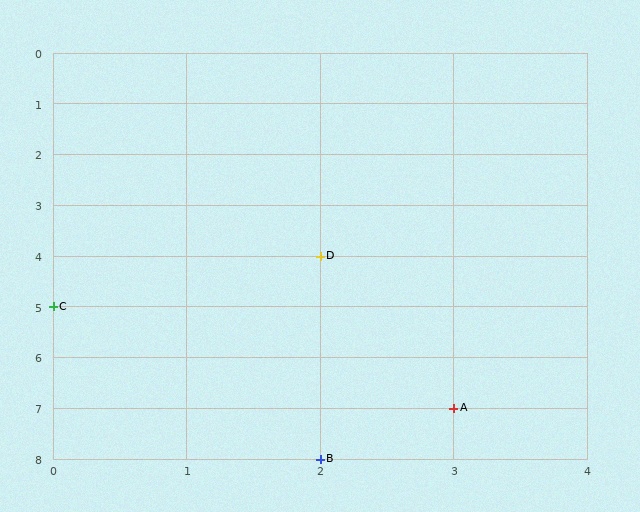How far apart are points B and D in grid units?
Points B and D are 4 rows apart.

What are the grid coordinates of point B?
Point B is at grid coordinates (2, 8).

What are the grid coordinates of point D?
Point D is at grid coordinates (2, 4).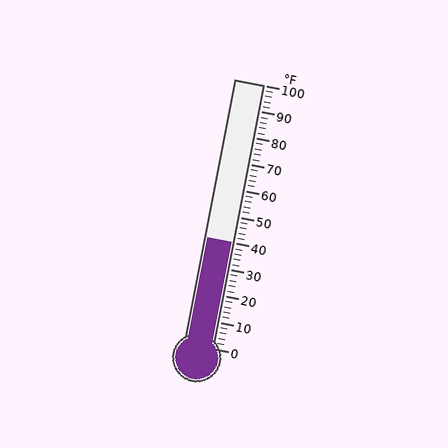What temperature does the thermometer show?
The thermometer shows approximately 40°F.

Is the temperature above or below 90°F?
The temperature is below 90°F.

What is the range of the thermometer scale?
The thermometer scale ranges from 0°F to 100°F.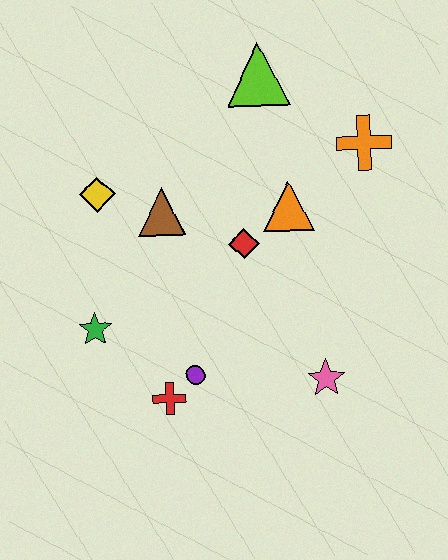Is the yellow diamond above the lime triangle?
No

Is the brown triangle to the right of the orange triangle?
No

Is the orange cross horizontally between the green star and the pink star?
No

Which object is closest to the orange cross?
The orange triangle is closest to the orange cross.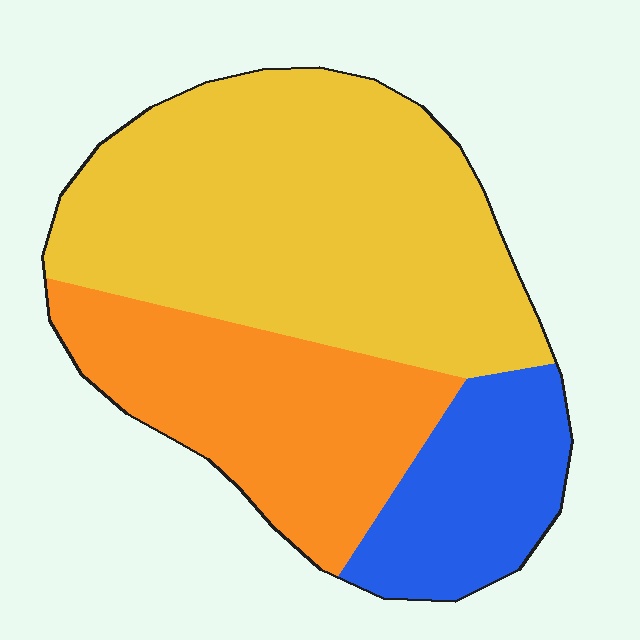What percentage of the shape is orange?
Orange covers around 30% of the shape.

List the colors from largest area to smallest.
From largest to smallest: yellow, orange, blue.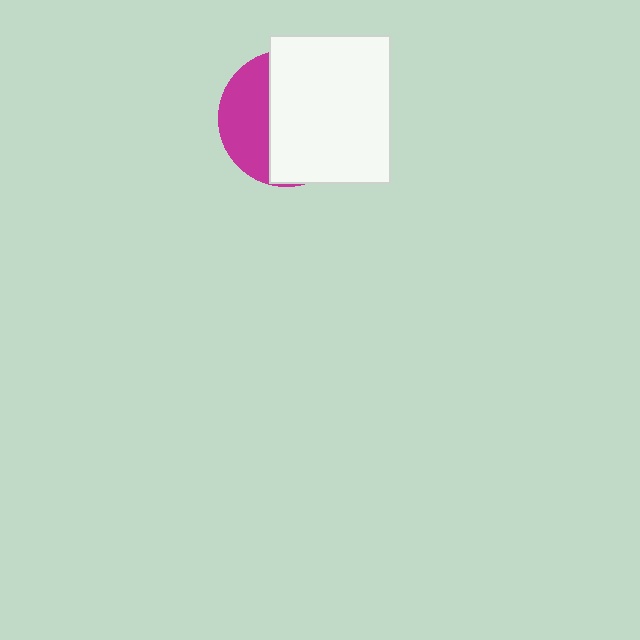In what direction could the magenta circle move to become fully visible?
The magenta circle could move left. That would shift it out from behind the white rectangle entirely.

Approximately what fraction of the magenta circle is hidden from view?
Roughly 65% of the magenta circle is hidden behind the white rectangle.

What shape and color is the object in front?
The object in front is a white rectangle.